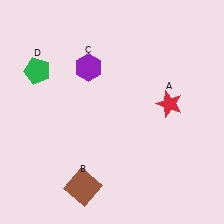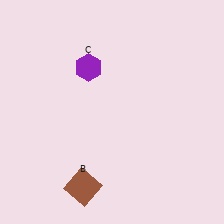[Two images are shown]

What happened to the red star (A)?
The red star (A) was removed in Image 2. It was in the top-right area of Image 1.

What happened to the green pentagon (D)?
The green pentagon (D) was removed in Image 2. It was in the top-left area of Image 1.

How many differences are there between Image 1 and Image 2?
There are 2 differences between the two images.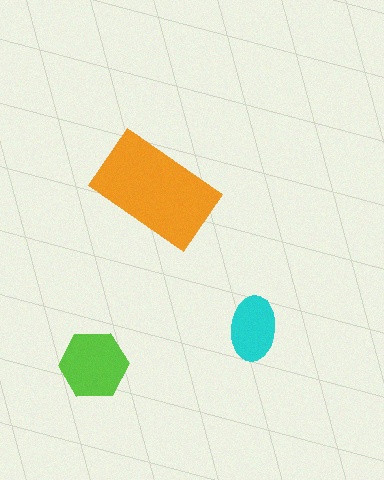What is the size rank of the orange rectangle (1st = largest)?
1st.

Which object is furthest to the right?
The cyan ellipse is rightmost.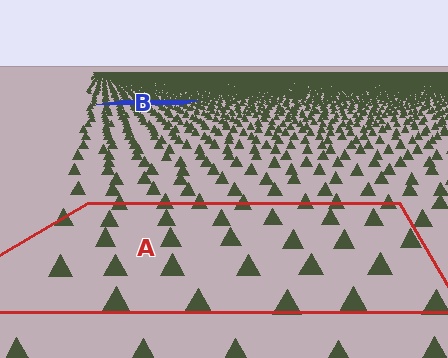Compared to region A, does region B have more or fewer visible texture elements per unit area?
Region B has more texture elements per unit area — they are packed more densely because it is farther away.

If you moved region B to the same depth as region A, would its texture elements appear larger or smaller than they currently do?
They would appear larger. At a closer depth, the same texture elements are projected at a bigger on-screen size.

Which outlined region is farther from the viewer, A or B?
Region B is farther from the viewer — the texture elements inside it appear smaller and more densely packed.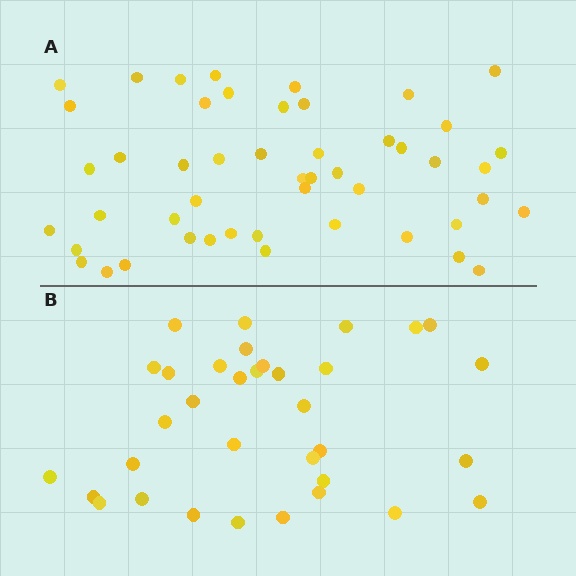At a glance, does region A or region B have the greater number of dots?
Region A (the top region) has more dots.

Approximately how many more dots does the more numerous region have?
Region A has approximately 15 more dots than region B.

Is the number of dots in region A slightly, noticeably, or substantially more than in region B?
Region A has noticeably more, but not dramatically so. The ratio is roughly 1.4 to 1.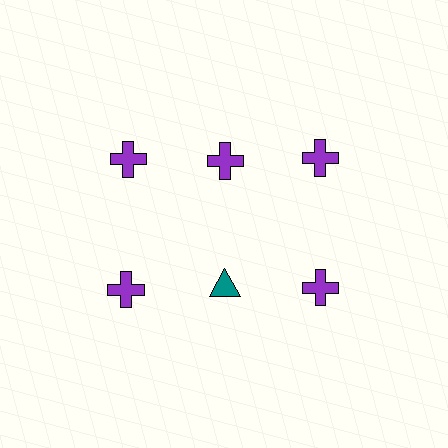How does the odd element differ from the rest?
It differs in both color (teal instead of purple) and shape (triangle instead of cross).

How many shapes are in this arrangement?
There are 6 shapes arranged in a grid pattern.